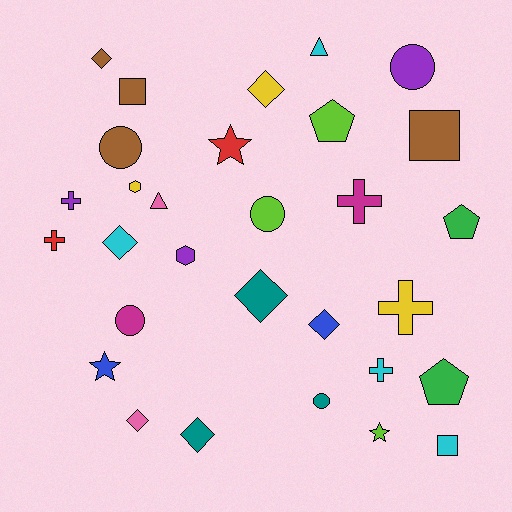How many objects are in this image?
There are 30 objects.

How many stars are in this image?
There are 3 stars.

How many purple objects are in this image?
There are 3 purple objects.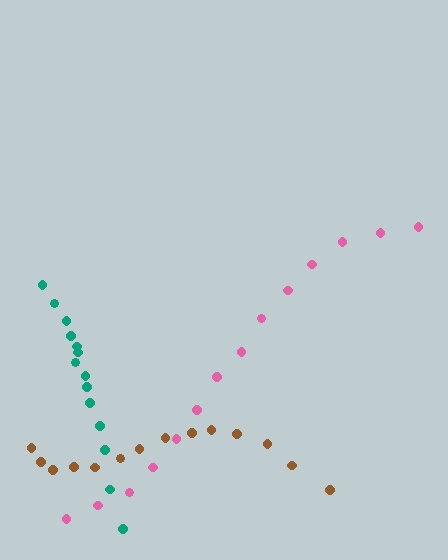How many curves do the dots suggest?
There are 3 distinct paths.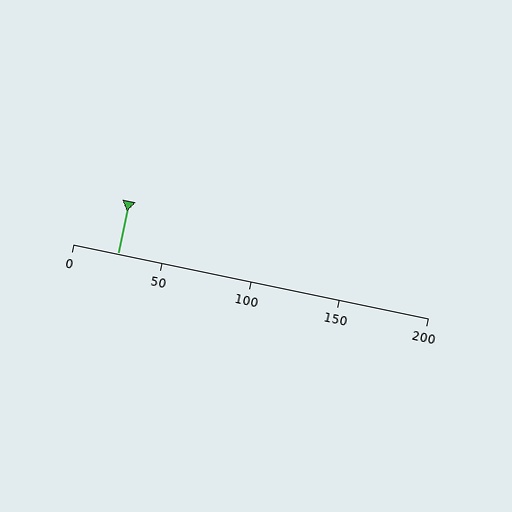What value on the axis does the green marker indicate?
The marker indicates approximately 25.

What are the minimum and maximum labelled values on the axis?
The axis runs from 0 to 200.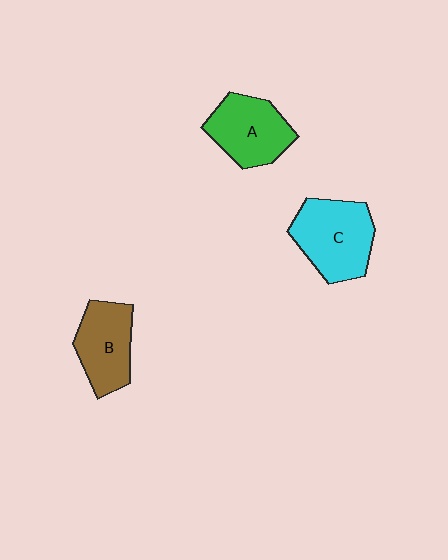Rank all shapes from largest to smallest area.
From largest to smallest: C (cyan), A (green), B (brown).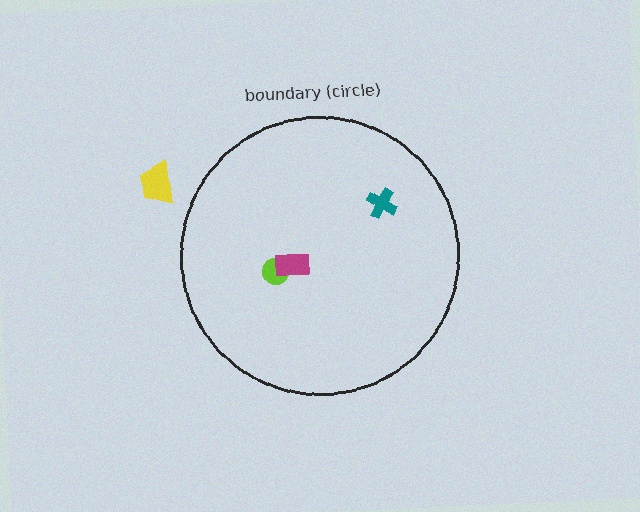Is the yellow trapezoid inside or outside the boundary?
Outside.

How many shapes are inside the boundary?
3 inside, 1 outside.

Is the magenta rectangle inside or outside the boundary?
Inside.